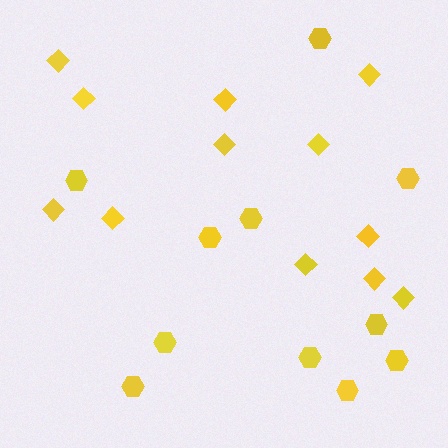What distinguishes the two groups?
There are 2 groups: one group of diamonds (12) and one group of hexagons (11).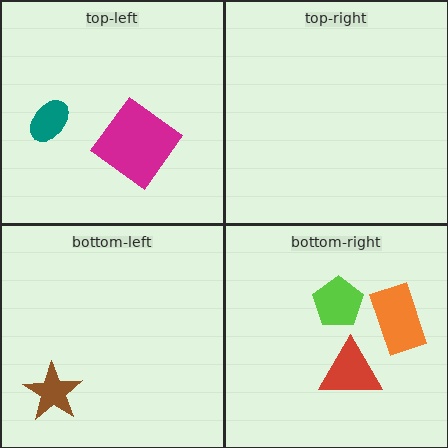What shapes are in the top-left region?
The magenta diamond, the teal ellipse.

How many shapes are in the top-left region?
2.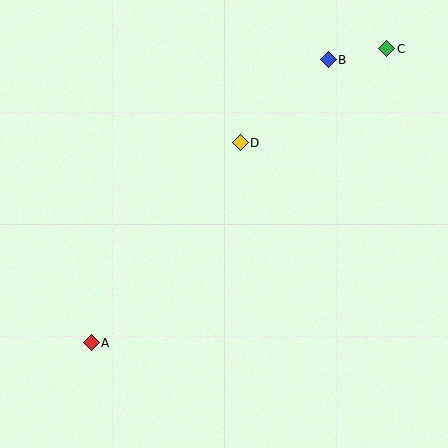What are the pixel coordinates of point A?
Point A is at (91, 343).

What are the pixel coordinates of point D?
Point D is at (240, 143).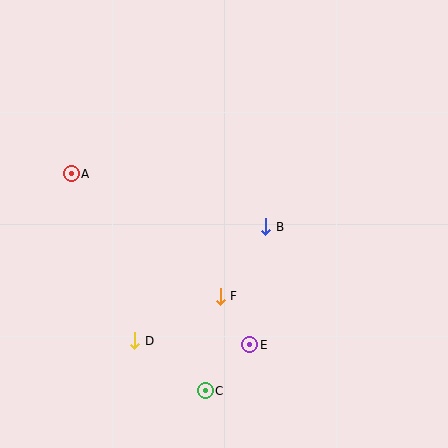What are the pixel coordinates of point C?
Point C is at (205, 391).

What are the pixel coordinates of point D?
Point D is at (135, 341).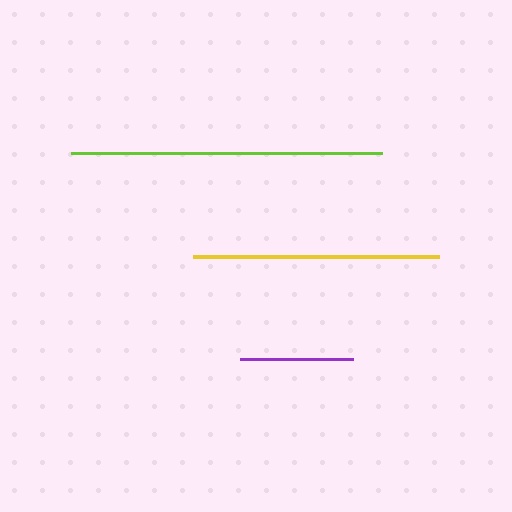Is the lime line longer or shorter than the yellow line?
The lime line is longer than the yellow line.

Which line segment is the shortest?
The purple line is the shortest at approximately 114 pixels.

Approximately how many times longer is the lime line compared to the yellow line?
The lime line is approximately 1.3 times the length of the yellow line.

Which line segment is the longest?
The lime line is the longest at approximately 311 pixels.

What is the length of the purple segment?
The purple segment is approximately 114 pixels long.